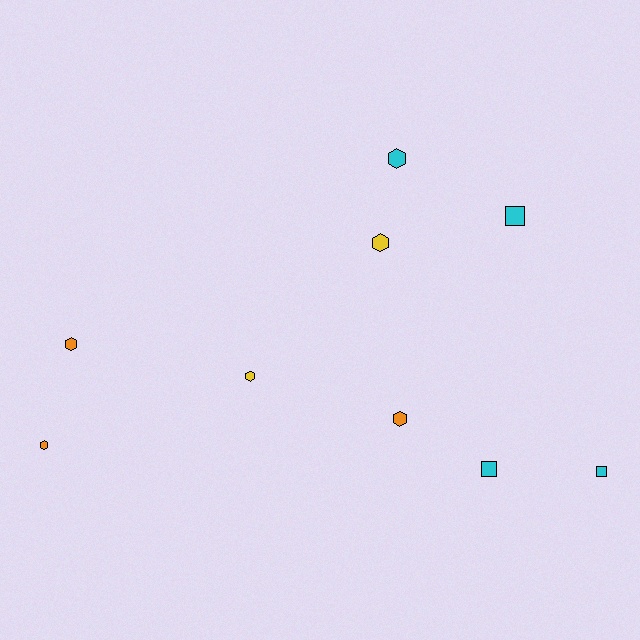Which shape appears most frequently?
Hexagon, with 6 objects.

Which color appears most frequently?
Cyan, with 4 objects.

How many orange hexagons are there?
There are 3 orange hexagons.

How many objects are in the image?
There are 9 objects.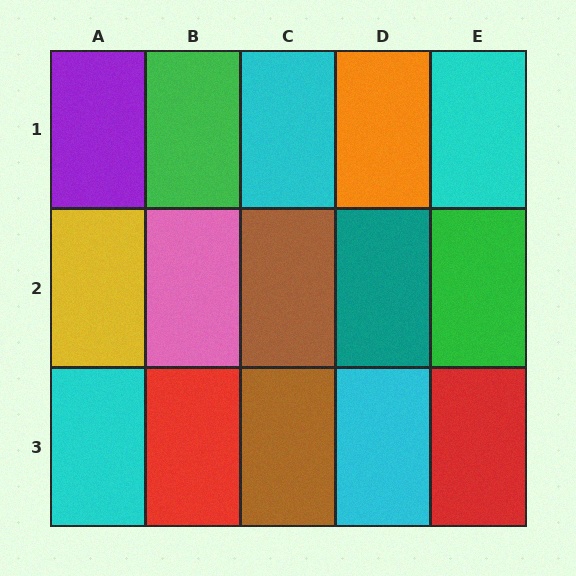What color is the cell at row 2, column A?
Yellow.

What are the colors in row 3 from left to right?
Cyan, red, brown, cyan, red.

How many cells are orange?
1 cell is orange.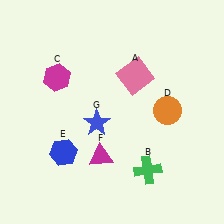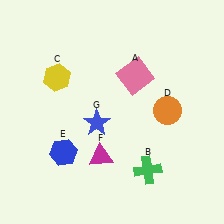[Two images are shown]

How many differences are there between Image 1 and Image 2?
There is 1 difference between the two images.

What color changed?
The hexagon (C) changed from magenta in Image 1 to yellow in Image 2.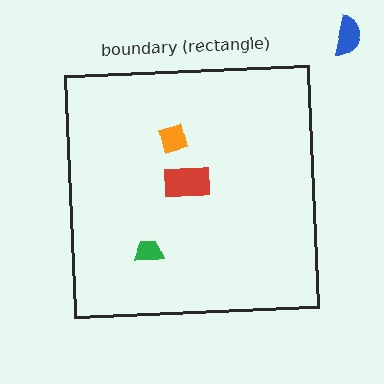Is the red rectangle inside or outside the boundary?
Inside.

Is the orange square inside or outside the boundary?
Inside.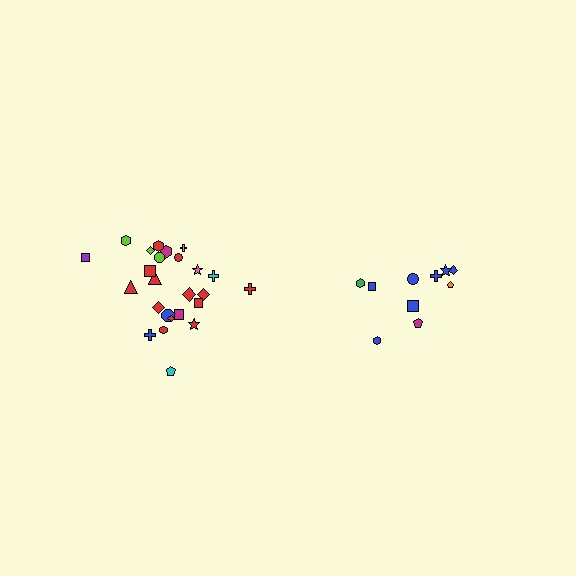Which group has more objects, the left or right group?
The left group.